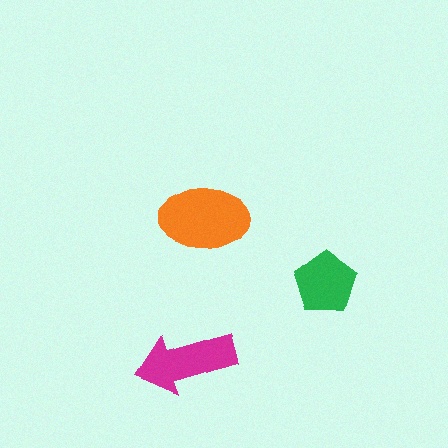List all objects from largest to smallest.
The orange ellipse, the magenta arrow, the green pentagon.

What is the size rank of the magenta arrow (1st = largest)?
2nd.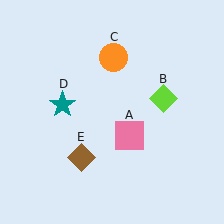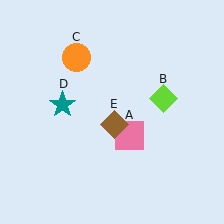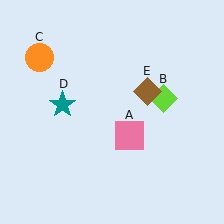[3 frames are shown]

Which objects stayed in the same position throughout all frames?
Pink square (object A) and lime diamond (object B) and teal star (object D) remained stationary.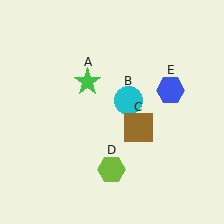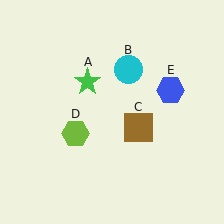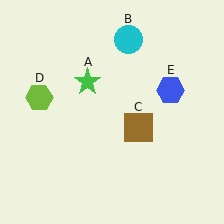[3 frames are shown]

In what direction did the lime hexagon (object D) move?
The lime hexagon (object D) moved up and to the left.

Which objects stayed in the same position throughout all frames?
Green star (object A) and brown square (object C) and blue hexagon (object E) remained stationary.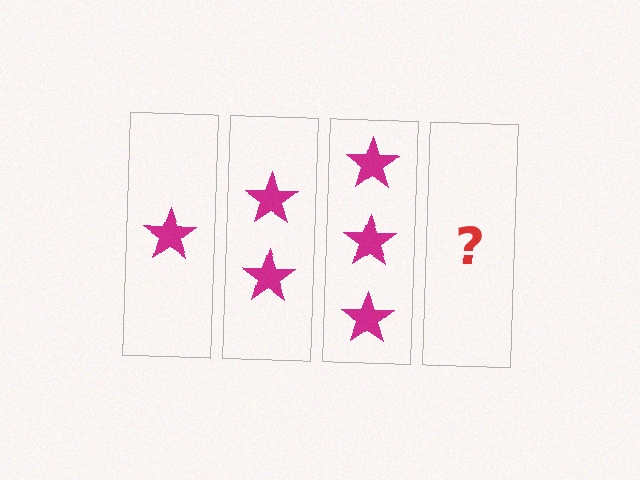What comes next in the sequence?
The next element should be 4 stars.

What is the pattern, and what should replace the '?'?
The pattern is that each step adds one more star. The '?' should be 4 stars.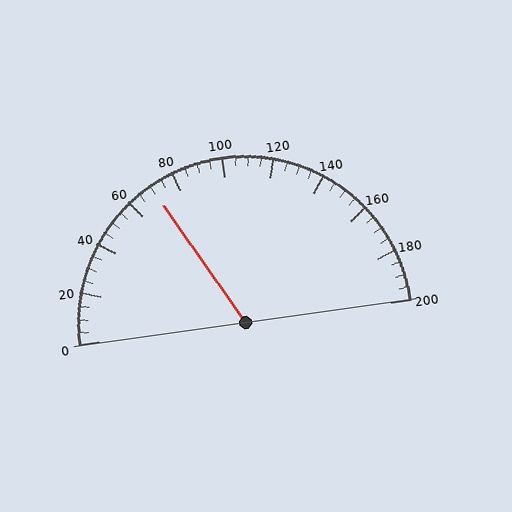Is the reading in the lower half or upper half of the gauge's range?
The reading is in the lower half of the range (0 to 200).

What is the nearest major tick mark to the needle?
The nearest major tick mark is 80.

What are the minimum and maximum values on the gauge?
The gauge ranges from 0 to 200.